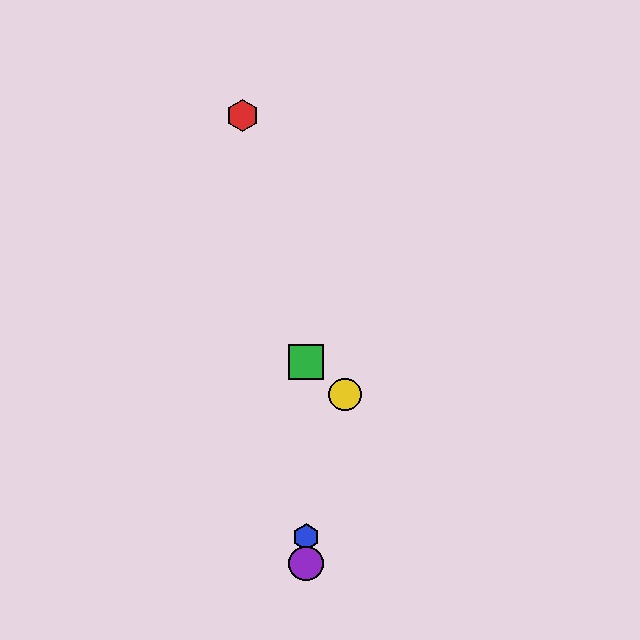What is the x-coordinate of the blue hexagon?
The blue hexagon is at x≈306.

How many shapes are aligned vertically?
3 shapes (the blue hexagon, the green square, the purple circle) are aligned vertically.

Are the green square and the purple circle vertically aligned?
Yes, both are at x≈306.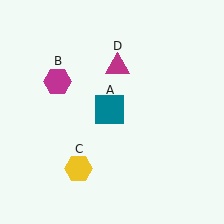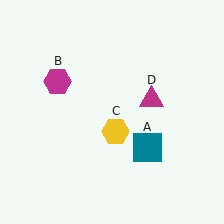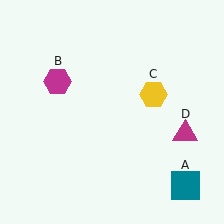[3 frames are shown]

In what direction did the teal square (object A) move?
The teal square (object A) moved down and to the right.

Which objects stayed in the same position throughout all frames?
Magenta hexagon (object B) remained stationary.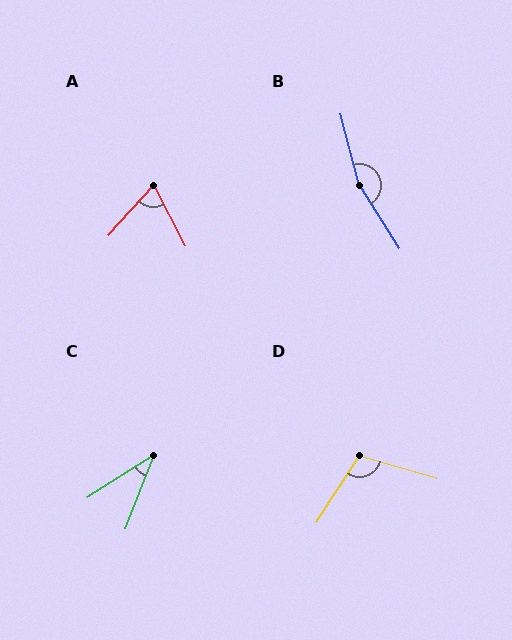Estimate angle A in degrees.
Approximately 69 degrees.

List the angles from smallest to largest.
C (36°), A (69°), D (107°), B (162°).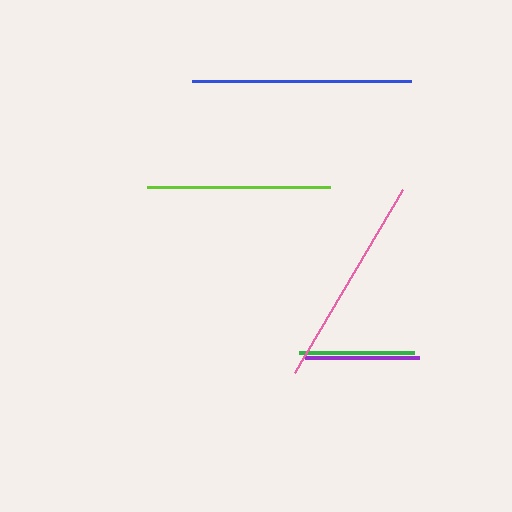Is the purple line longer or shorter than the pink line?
The pink line is longer than the purple line.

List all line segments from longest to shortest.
From longest to shortest: blue, pink, lime, green, purple.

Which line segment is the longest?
The blue line is the longest at approximately 218 pixels.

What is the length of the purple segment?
The purple segment is approximately 115 pixels long.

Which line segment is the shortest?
The purple line is the shortest at approximately 115 pixels.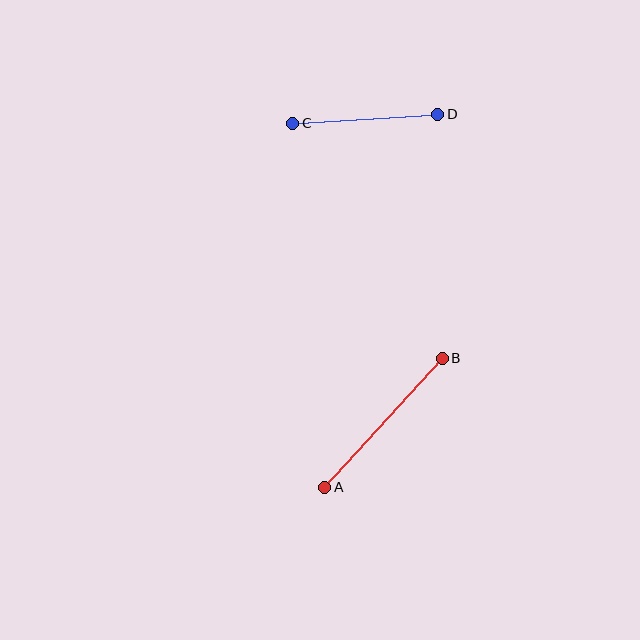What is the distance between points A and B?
The distance is approximately 174 pixels.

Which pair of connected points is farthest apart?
Points A and B are farthest apart.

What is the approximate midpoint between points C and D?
The midpoint is at approximately (365, 119) pixels.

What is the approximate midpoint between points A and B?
The midpoint is at approximately (384, 423) pixels.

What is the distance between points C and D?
The distance is approximately 145 pixels.